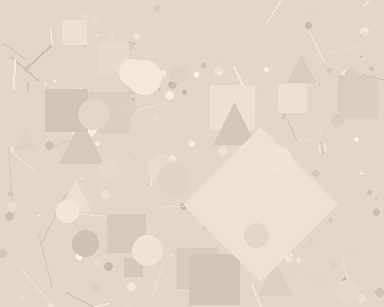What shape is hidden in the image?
A diamond is hidden in the image.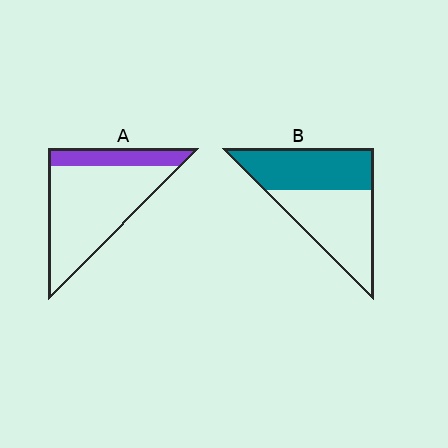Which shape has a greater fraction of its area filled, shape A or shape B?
Shape B.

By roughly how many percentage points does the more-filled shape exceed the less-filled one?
By roughly 25 percentage points (B over A).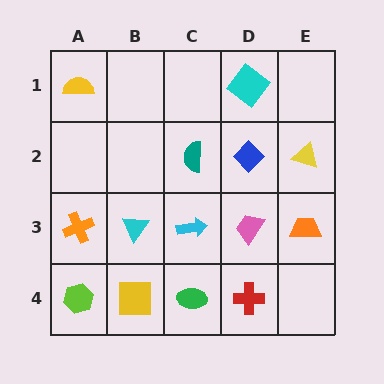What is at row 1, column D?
A cyan diamond.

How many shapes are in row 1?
2 shapes.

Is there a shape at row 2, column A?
No, that cell is empty.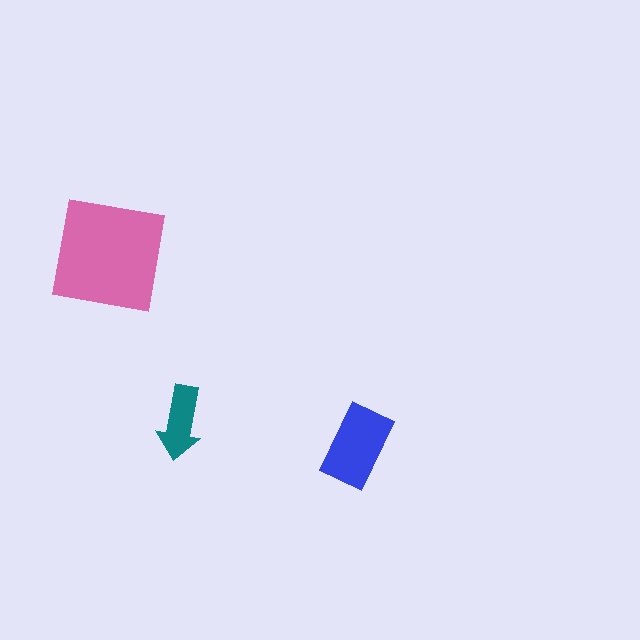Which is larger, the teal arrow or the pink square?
The pink square.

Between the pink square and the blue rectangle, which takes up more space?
The pink square.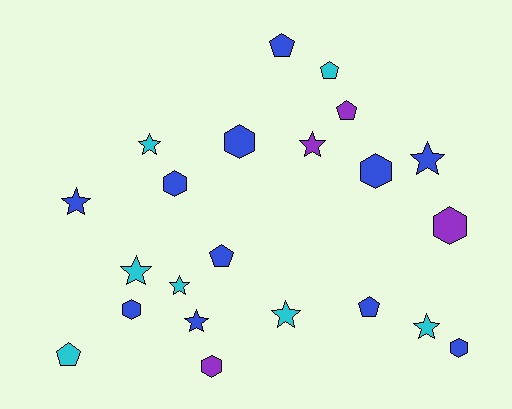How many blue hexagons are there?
There are 5 blue hexagons.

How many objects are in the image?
There are 22 objects.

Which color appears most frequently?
Blue, with 11 objects.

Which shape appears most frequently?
Star, with 9 objects.